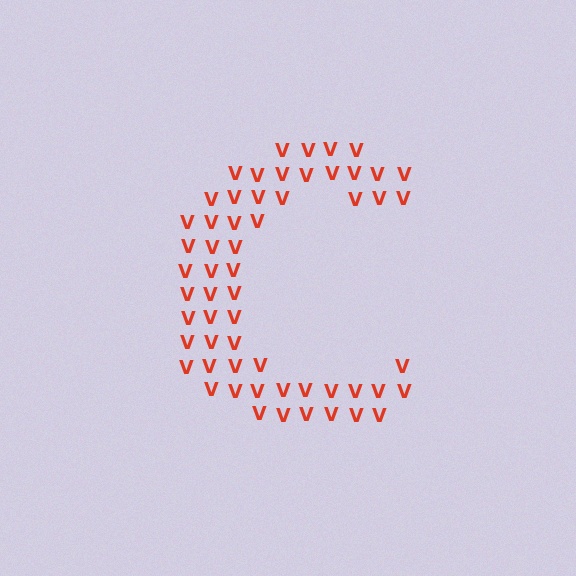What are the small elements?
The small elements are letter V's.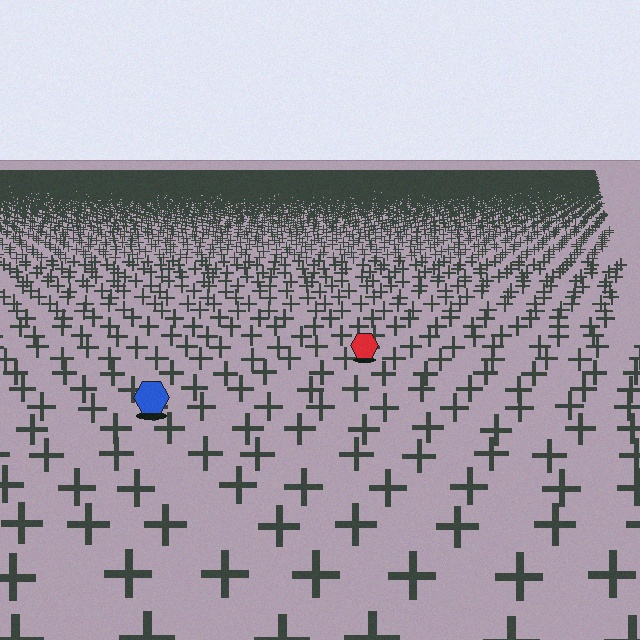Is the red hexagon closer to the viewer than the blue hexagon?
No. The blue hexagon is closer — you can tell from the texture gradient: the ground texture is coarser near it.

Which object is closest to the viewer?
The blue hexagon is closest. The texture marks near it are larger and more spread out.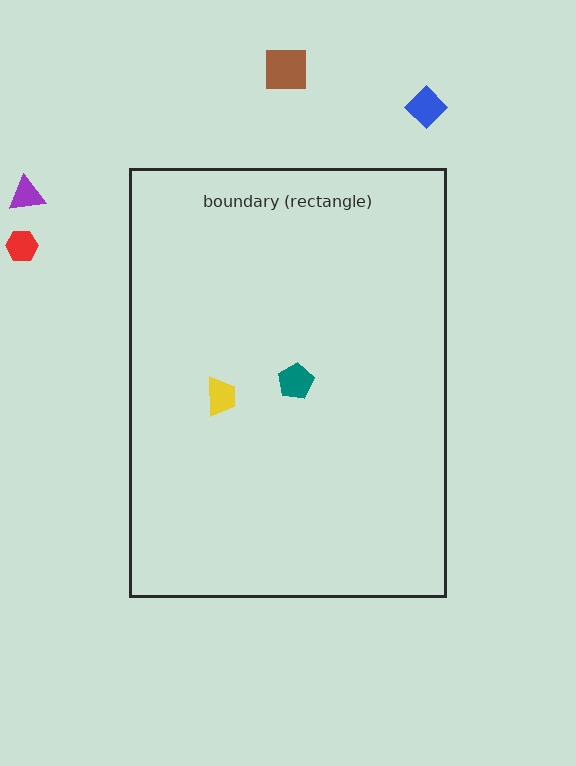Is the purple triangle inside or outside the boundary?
Outside.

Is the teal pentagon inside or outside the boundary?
Inside.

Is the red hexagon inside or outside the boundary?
Outside.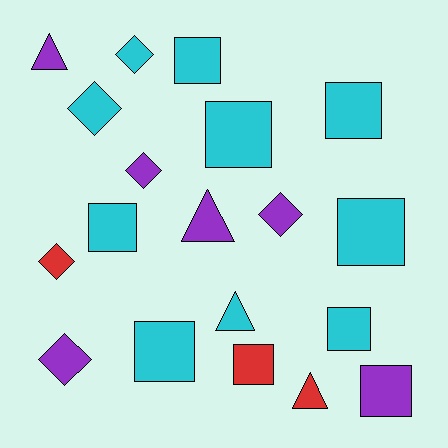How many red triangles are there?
There is 1 red triangle.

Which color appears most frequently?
Cyan, with 10 objects.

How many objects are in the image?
There are 19 objects.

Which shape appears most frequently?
Square, with 9 objects.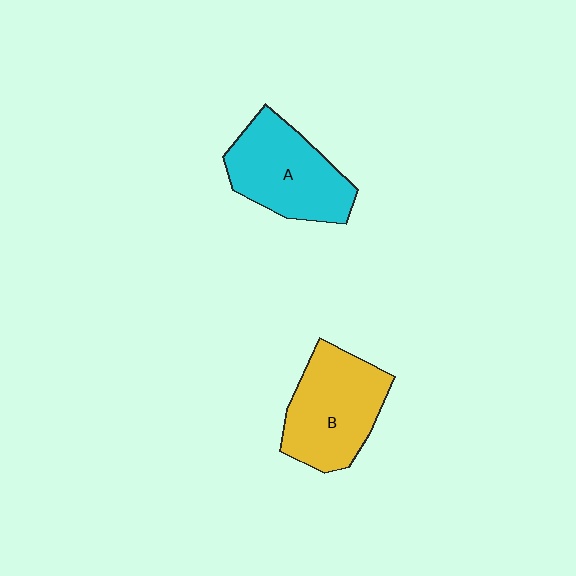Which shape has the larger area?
Shape B (yellow).